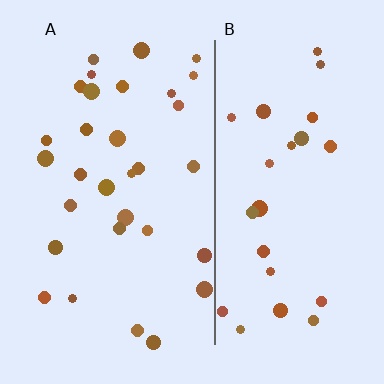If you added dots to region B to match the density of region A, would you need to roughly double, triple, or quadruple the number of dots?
Approximately double.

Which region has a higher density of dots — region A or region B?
A (the left).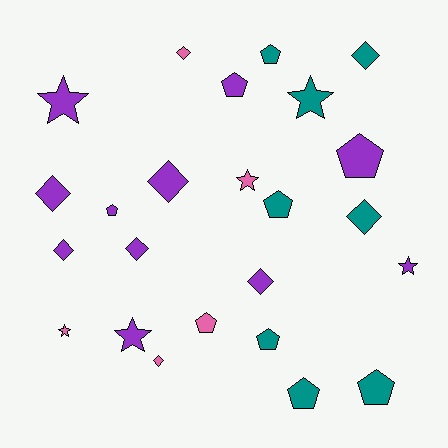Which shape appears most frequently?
Diamond, with 9 objects.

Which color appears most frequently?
Purple, with 11 objects.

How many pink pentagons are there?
There is 1 pink pentagon.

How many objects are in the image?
There are 24 objects.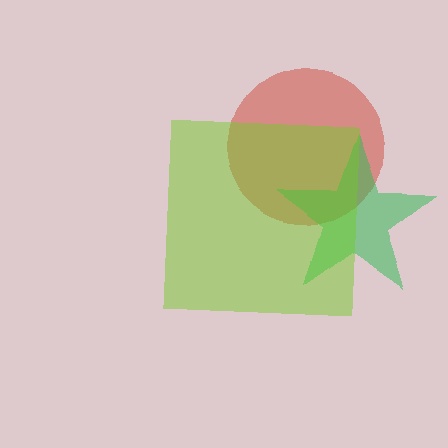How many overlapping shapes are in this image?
There are 3 overlapping shapes in the image.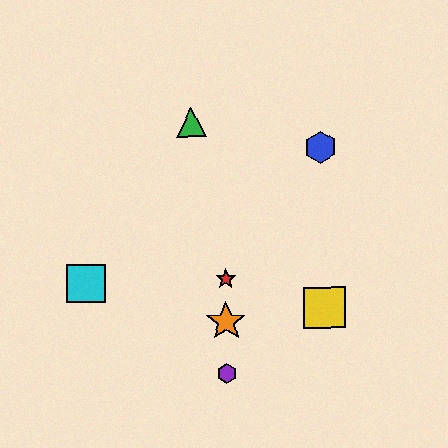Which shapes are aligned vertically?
The red star, the purple hexagon, the orange star are aligned vertically.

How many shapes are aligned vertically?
3 shapes (the red star, the purple hexagon, the orange star) are aligned vertically.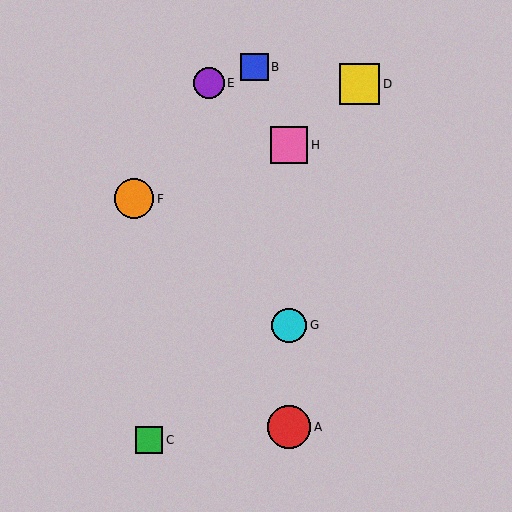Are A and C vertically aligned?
No, A is at x≈289 and C is at x≈149.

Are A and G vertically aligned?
Yes, both are at x≈289.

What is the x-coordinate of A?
Object A is at x≈289.